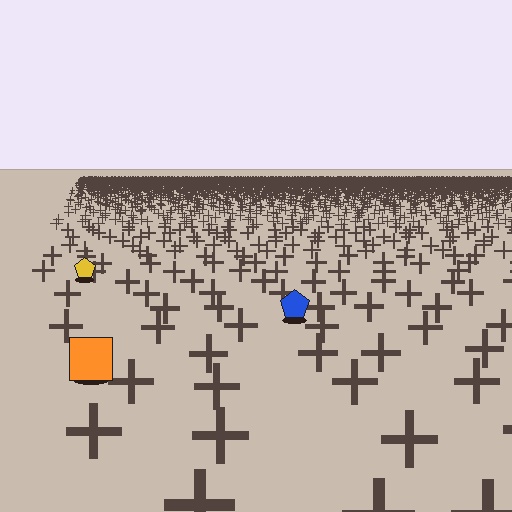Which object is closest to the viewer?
The orange square is closest. The texture marks near it are larger and more spread out.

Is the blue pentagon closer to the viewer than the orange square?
No. The orange square is closer — you can tell from the texture gradient: the ground texture is coarser near it.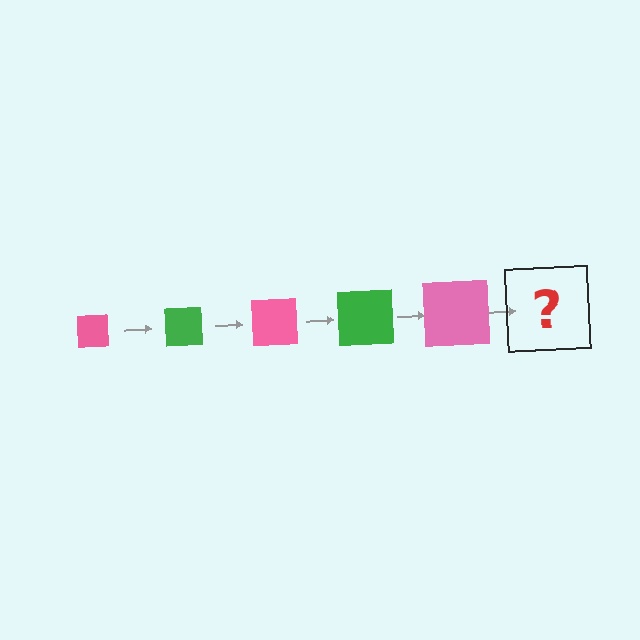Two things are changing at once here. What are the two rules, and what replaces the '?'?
The two rules are that the square grows larger each step and the color cycles through pink and green. The '?' should be a green square, larger than the previous one.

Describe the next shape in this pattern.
It should be a green square, larger than the previous one.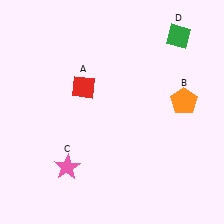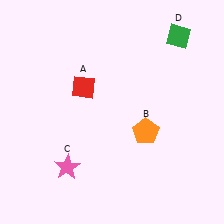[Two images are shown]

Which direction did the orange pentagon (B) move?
The orange pentagon (B) moved left.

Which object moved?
The orange pentagon (B) moved left.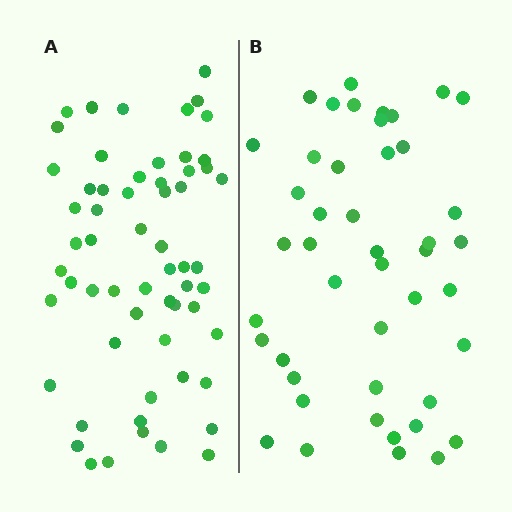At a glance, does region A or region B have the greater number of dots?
Region A (the left region) has more dots.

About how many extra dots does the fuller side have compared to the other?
Region A has approximately 15 more dots than region B.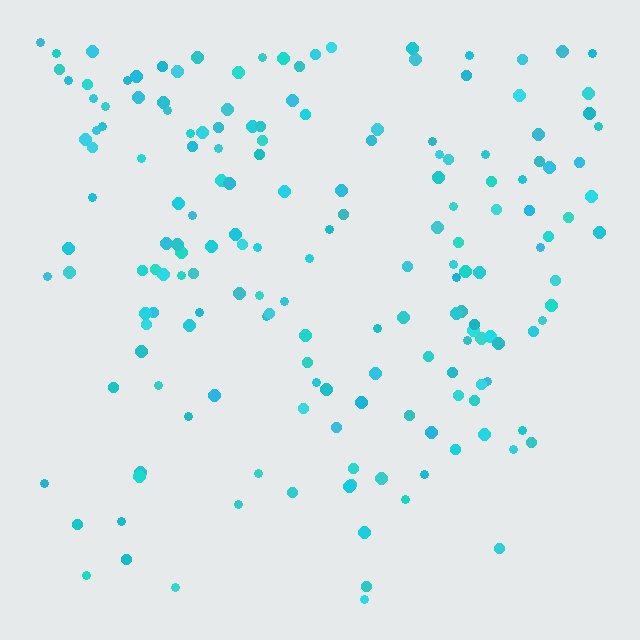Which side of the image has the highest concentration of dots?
The top.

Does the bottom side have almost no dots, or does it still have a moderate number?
Still a moderate number, just noticeably fewer than the top.